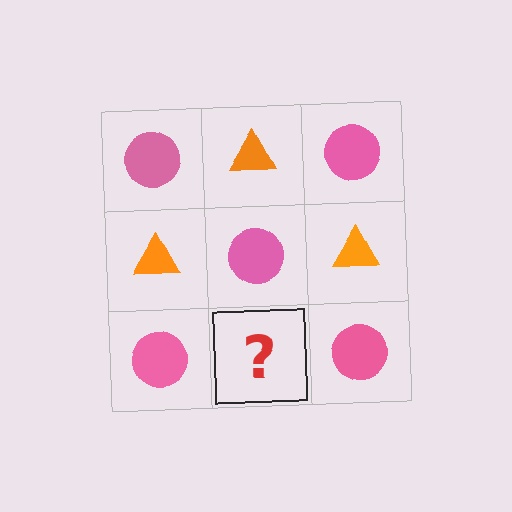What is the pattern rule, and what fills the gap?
The rule is that it alternates pink circle and orange triangle in a checkerboard pattern. The gap should be filled with an orange triangle.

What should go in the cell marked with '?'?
The missing cell should contain an orange triangle.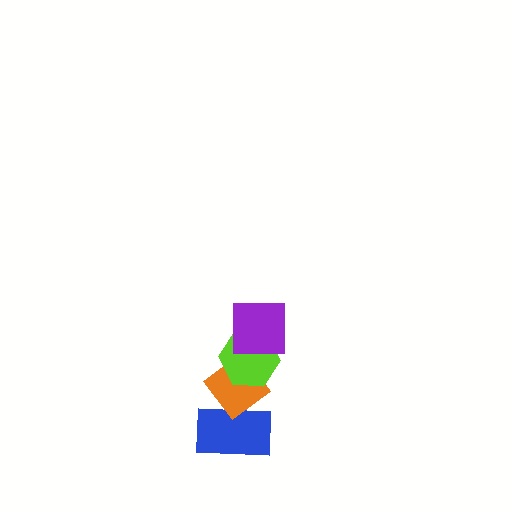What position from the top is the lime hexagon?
The lime hexagon is 2nd from the top.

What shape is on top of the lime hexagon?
The purple square is on top of the lime hexagon.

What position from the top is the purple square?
The purple square is 1st from the top.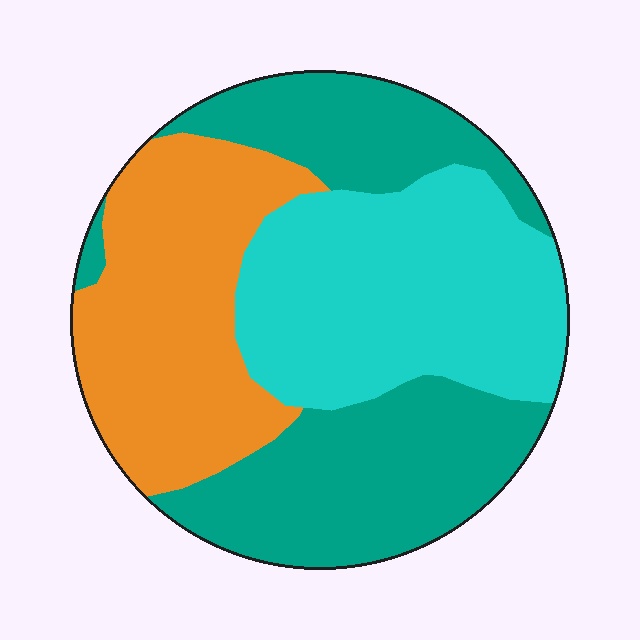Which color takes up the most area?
Teal, at roughly 40%.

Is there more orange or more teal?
Teal.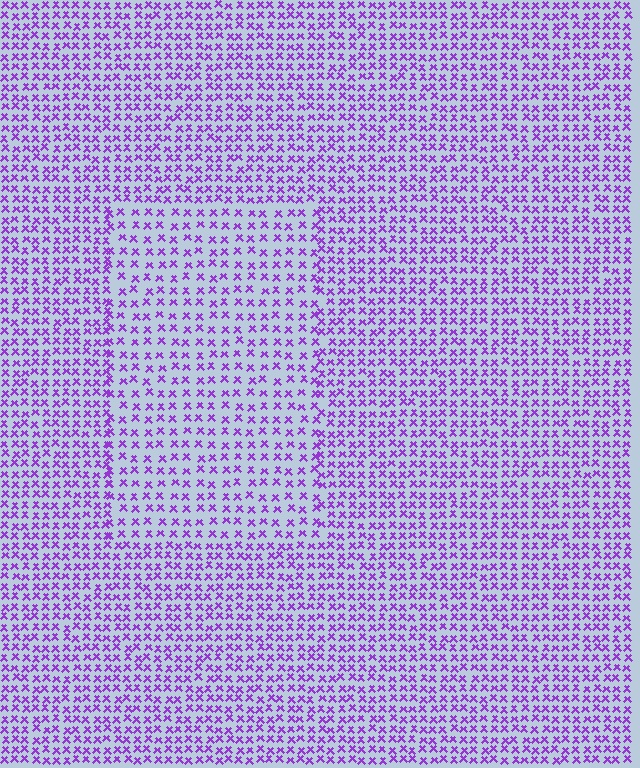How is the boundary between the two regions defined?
The boundary is defined by a change in element density (approximately 1.6x ratio). All elements are the same color, size, and shape.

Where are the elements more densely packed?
The elements are more densely packed outside the rectangle boundary.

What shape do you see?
I see a rectangle.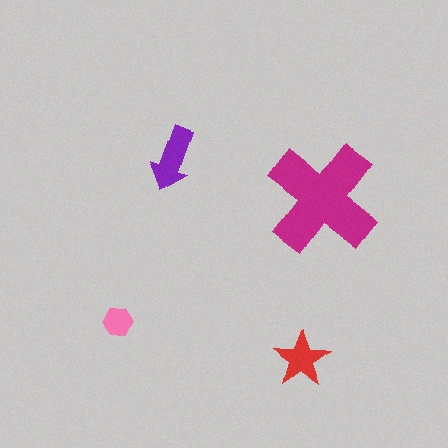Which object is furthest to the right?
The magenta cross is rightmost.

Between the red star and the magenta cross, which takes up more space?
The magenta cross.